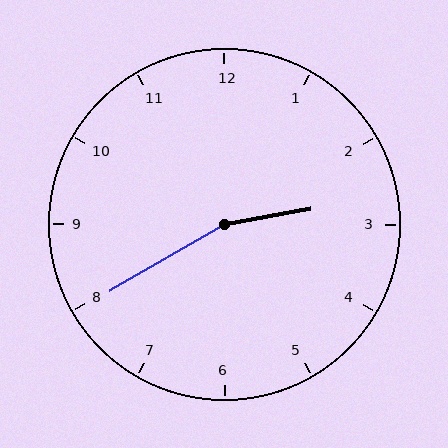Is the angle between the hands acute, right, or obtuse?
It is obtuse.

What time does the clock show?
2:40.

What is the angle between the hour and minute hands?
Approximately 160 degrees.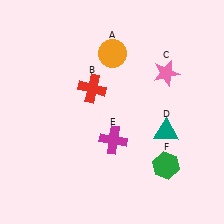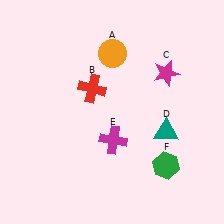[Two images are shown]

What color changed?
The star (C) changed from pink in Image 1 to magenta in Image 2.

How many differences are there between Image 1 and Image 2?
There is 1 difference between the two images.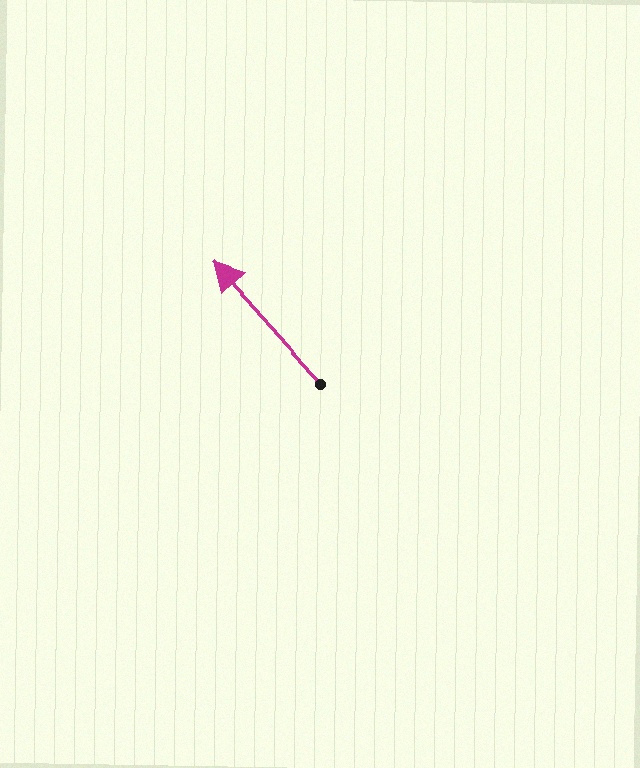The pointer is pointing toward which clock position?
Roughly 11 o'clock.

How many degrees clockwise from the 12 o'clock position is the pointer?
Approximately 318 degrees.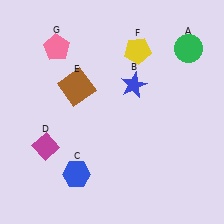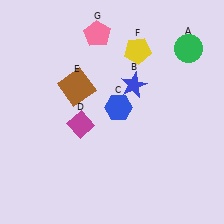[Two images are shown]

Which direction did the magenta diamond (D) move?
The magenta diamond (D) moved right.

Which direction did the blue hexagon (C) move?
The blue hexagon (C) moved up.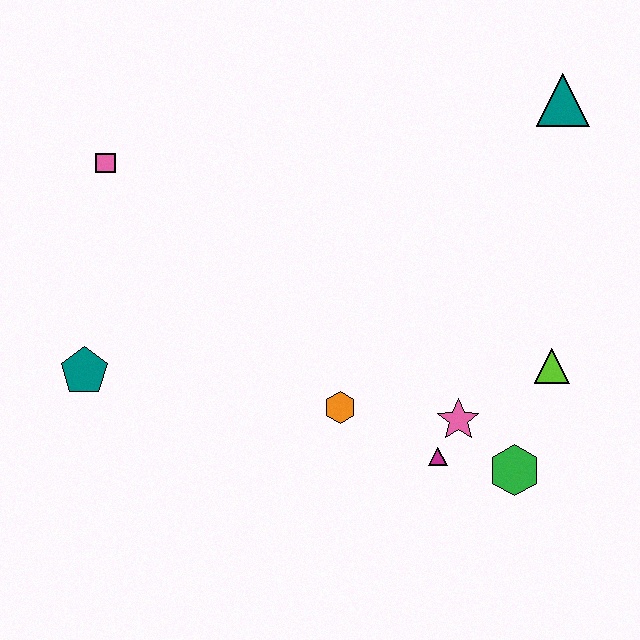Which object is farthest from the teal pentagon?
The teal triangle is farthest from the teal pentagon.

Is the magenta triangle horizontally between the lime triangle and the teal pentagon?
Yes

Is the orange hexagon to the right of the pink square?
Yes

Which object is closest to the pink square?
The teal pentagon is closest to the pink square.